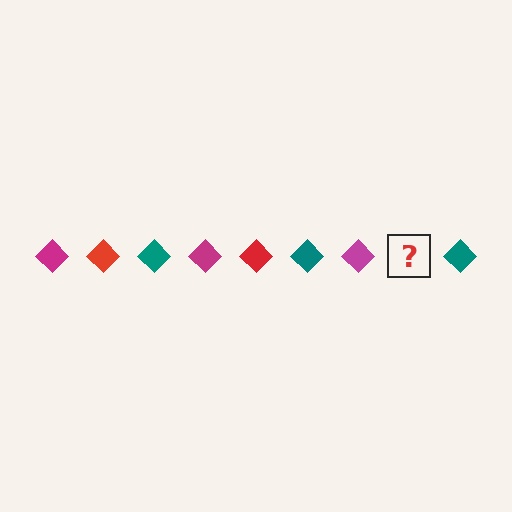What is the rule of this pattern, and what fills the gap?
The rule is that the pattern cycles through magenta, red, teal diamonds. The gap should be filled with a red diamond.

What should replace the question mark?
The question mark should be replaced with a red diamond.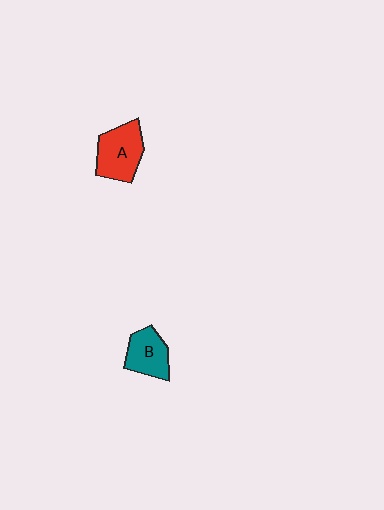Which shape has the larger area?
Shape A (red).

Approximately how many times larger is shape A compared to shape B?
Approximately 1.3 times.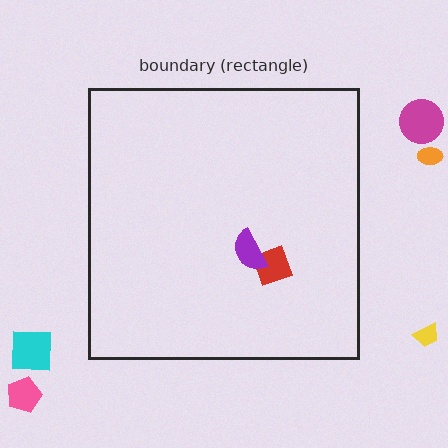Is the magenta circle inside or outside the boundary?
Outside.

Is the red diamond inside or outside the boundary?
Inside.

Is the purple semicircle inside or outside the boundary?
Inside.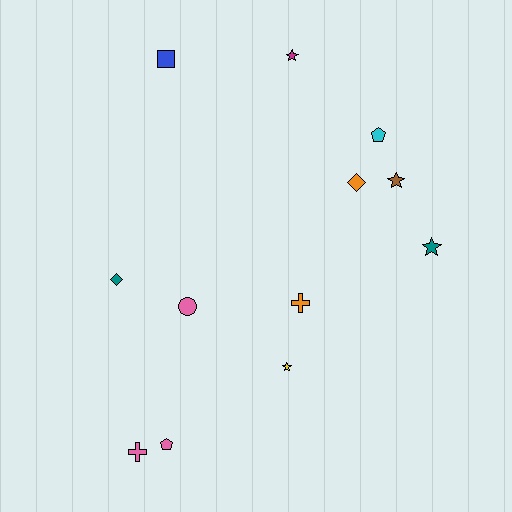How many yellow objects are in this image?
There is 1 yellow object.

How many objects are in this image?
There are 12 objects.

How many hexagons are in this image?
There are no hexagons.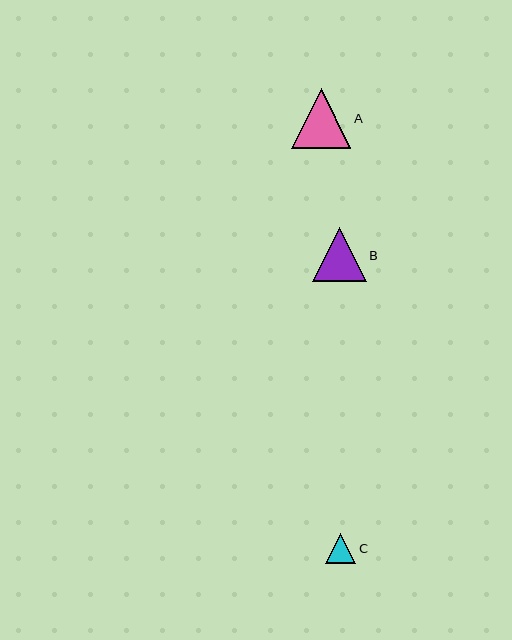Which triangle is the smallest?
Triangle C is the smallest with a size of approximately 30 pixels.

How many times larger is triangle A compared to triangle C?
Triangle A is approximately 2.0 times the size of triangle C.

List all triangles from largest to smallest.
From largest to smallest: A, B, C.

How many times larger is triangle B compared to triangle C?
Triangle B is approximately 1.8 times the size of triangle C.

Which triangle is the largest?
Triangle A is the largest with a size of approximately 60 pixels.